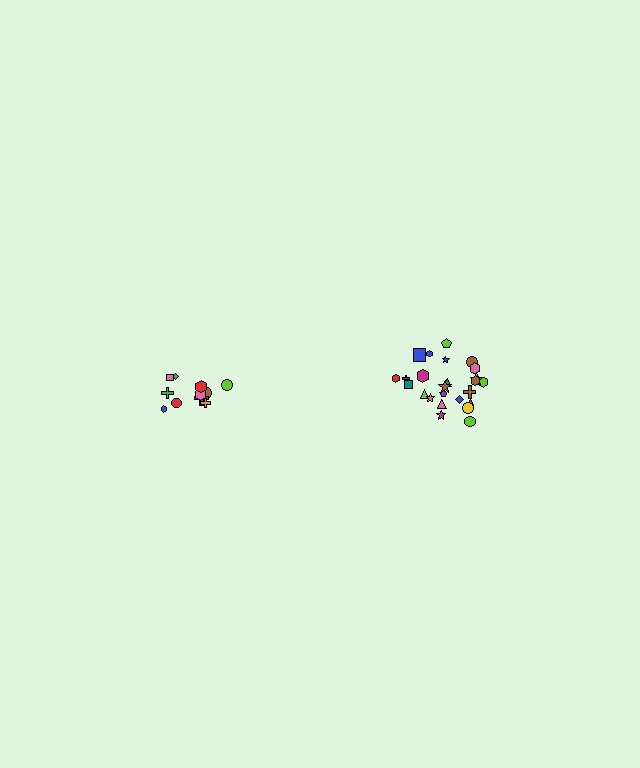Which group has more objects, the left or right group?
The right group.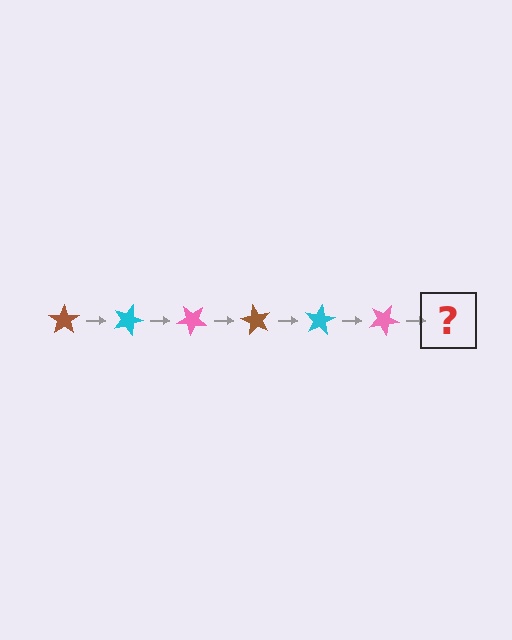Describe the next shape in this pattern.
It should be a brown star, rotated 120 degrees from the start.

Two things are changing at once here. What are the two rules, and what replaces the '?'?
The two rules are that it rotates 20 degrees each step and the color cycles through brown, cyan, and pink. The '?' should be a brown star, rotated 120 degrees from the start.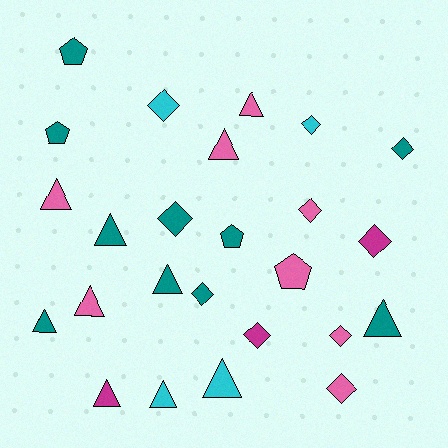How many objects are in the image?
There are 25 objects.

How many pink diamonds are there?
There are 3 pink diamonds.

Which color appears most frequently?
Teal, with 10 objects.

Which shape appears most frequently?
Triangle, with 11 objects.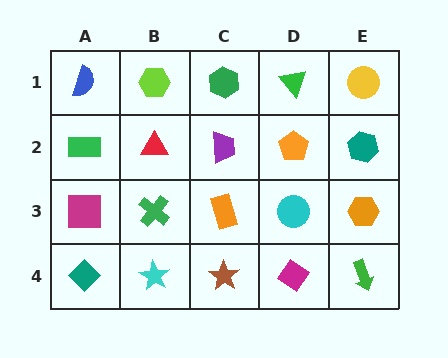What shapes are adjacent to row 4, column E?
An orange hexagon (row 3, column E), a magenta diamond (row 4, column D).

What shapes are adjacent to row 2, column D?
A green triangle (row 1, column D), a cyan circle (row 3, column D), a purple trapezoid (row 2, column C), a teal hexagon (row 2, column E).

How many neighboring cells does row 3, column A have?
3.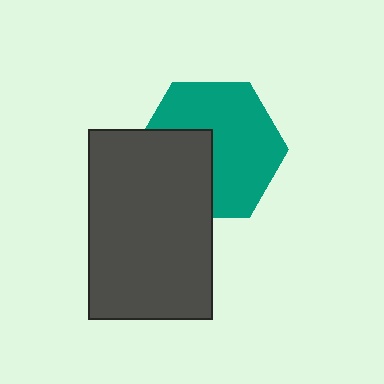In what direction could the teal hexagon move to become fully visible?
The teal hexagon could move toward the upper-right. That would shift it out from behind the dark gray rectangle entirely.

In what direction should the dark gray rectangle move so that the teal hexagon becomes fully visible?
The dark gray rectangle should move toward the lower-left. That is the shortest direction to clear the overlap and leave the teal hexagon fully visible.